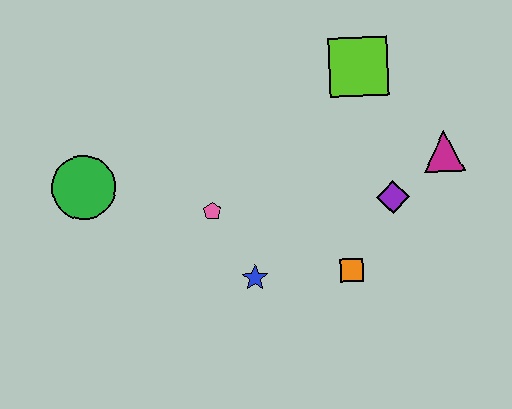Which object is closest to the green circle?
The pink pentagon is closest to the green circle.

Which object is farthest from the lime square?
The green circle is farthest from the lime square.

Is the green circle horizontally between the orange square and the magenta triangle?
No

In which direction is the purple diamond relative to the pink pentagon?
The purple diamond is to the right of the pink pentagon.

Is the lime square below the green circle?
No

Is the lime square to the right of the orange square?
Yes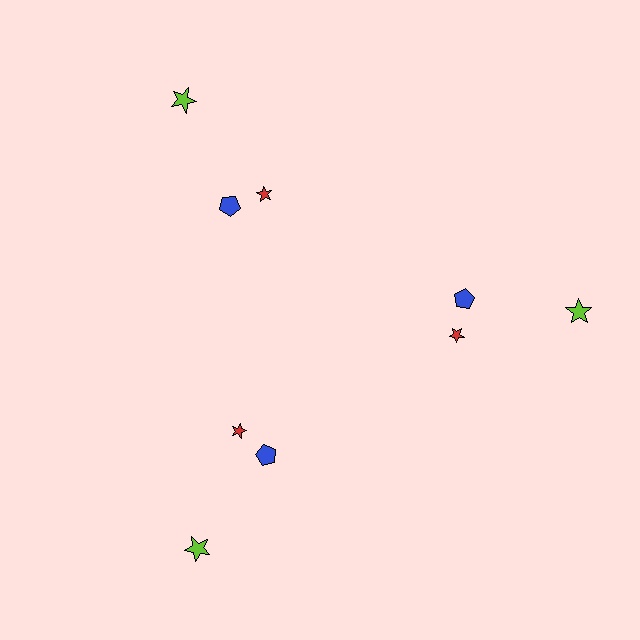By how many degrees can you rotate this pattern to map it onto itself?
The pattern maps onto itself every 120 degrees of rotation.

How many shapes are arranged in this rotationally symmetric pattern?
There are 9 shapes, arranged in 3 groups of 3.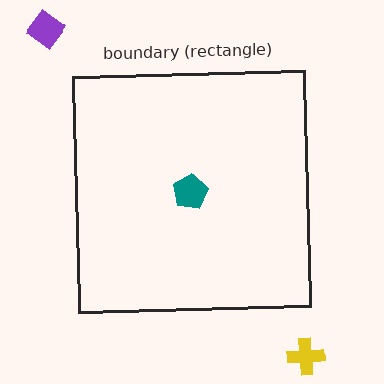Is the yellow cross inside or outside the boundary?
Outside.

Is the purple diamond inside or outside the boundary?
Outside.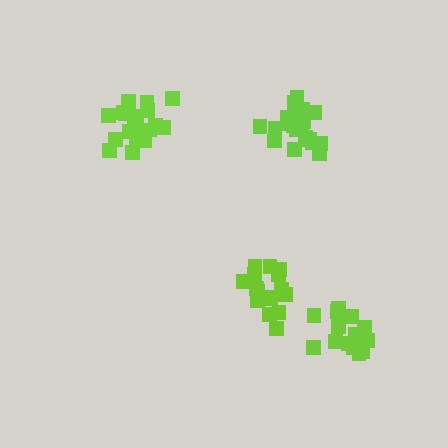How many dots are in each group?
Group 1: 21 dots, Group 2: 21 dots, Group 3: 15 dots, Group 4: 16 dots (73 total).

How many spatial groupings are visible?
There are 4 spatial groupings.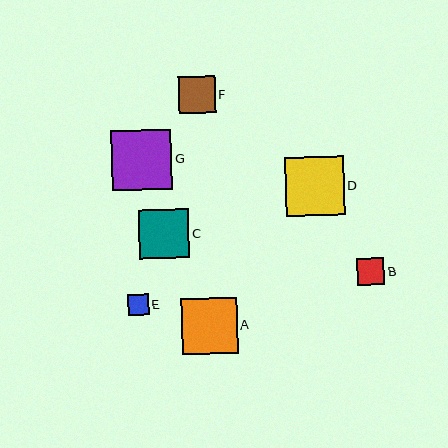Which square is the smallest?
Square E is the smallest with a size of approximately 21 pixels.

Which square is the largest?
Square G is the largest with a size of approximately 60 pixels.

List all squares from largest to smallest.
From largest to smallest: G, D, A, C, F, B, E.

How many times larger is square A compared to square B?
Square A is approximately 2.0 times the size of square B.